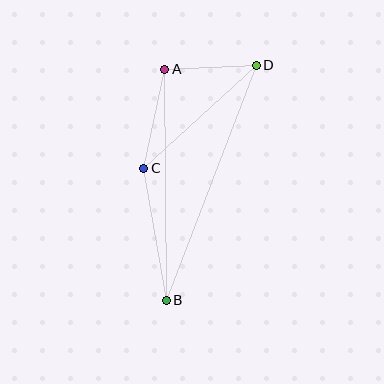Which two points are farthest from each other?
Points B and D are farthest from each other.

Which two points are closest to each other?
Points A and D are closest to each other.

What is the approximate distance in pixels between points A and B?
The distance between A and B is approximately 231 pixels.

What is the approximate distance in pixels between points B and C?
The distance between B and C is approximately 134 pixels.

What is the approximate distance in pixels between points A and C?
The distance between A and C is approximately 101 pixels.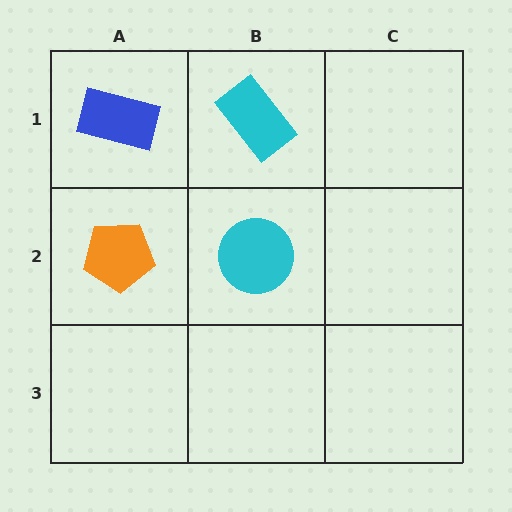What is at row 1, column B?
A cyan rectangle.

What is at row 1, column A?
A blue rectangle.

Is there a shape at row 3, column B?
No, that cell is empty.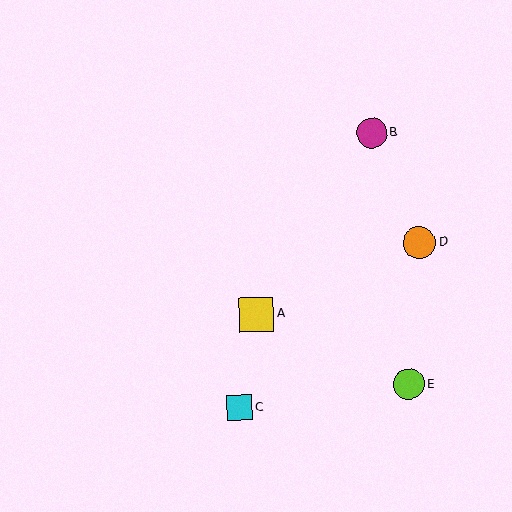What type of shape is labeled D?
Shape D is an orange circle.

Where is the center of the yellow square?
The center of the yellow square is at (256, 314).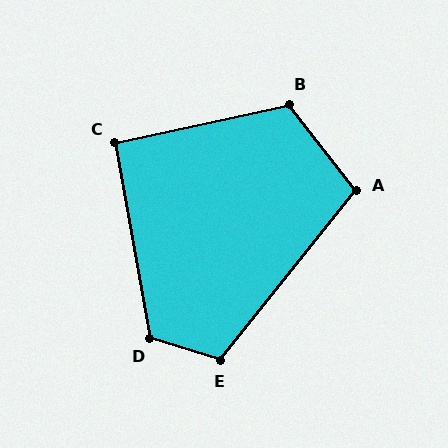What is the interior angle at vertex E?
Approximately 112 degrees (obtuse).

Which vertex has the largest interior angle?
D, at approximately 117 degrees.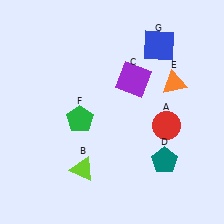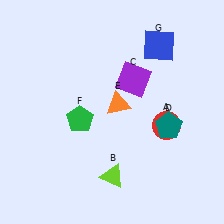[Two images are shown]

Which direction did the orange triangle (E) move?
The orange triangle (E) moved left.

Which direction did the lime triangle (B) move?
The lime triangle (B) moved right.